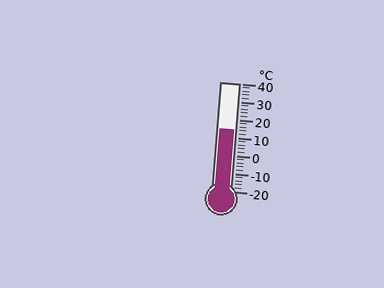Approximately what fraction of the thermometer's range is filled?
The thermometer is filled to approximately 55% of its range.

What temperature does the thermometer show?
The thermometer shows approximately 14°C.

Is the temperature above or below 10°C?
The temperature is above 10°C.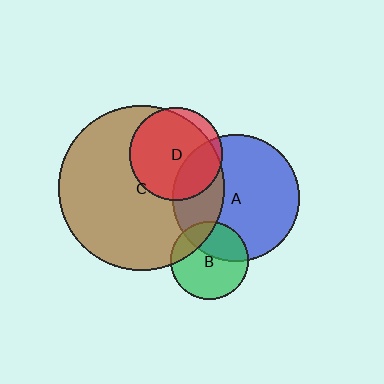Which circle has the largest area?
Circle C (brown).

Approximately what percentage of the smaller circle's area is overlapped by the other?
Approximately 20%.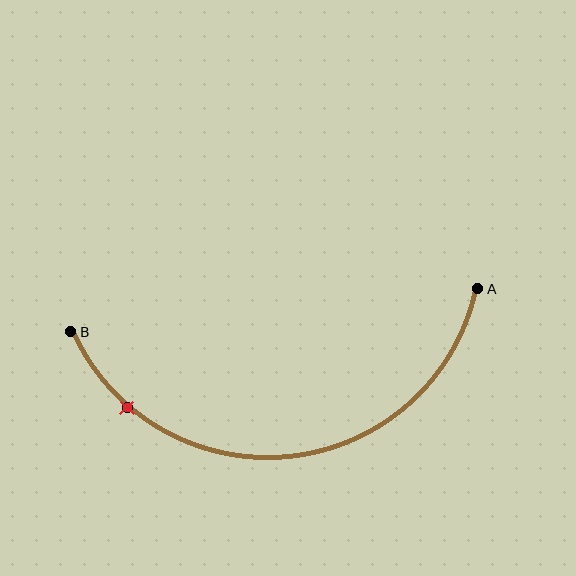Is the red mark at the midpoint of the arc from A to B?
No. The red mark lies on the arc but is closer to endpoint B. The arc midpoint would be at the point on the curve equidistant along the arc from both A and B.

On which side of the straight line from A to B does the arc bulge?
The arc bulges below the straight line connecting A and B.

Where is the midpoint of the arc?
The arc midpoint is the point on the curve farthest from the straight line joining A and B. It sits below that line.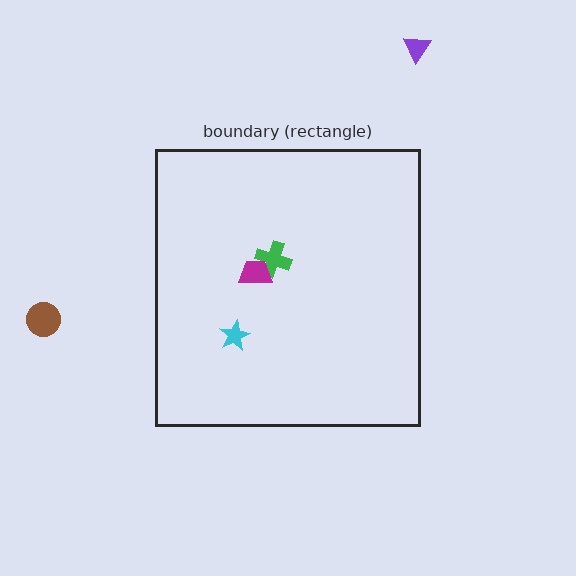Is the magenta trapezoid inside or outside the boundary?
Inside.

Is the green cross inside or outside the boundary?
Inside.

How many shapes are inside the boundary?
3 inside, 2 outside.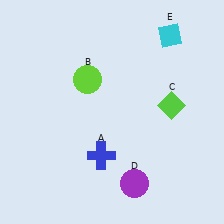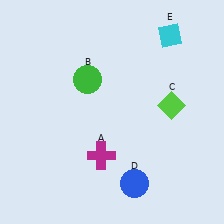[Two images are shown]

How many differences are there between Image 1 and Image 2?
There are 3 differences between the two images.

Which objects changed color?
A changed from blue to magenta. B changed from lime to green. D changed from purple to blue.